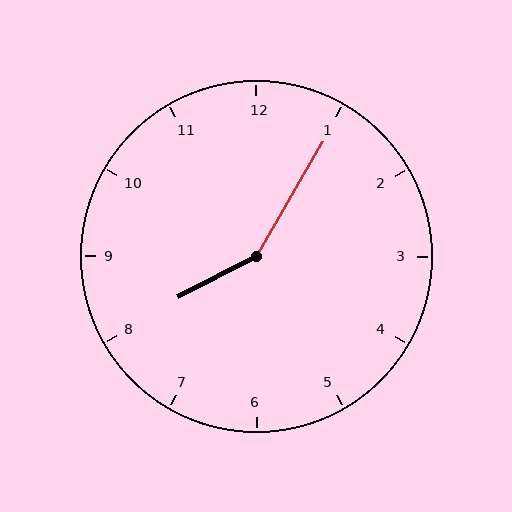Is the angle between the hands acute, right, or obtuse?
It is obtuse.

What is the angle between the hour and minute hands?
Approximately 148 degrees.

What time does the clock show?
8:05.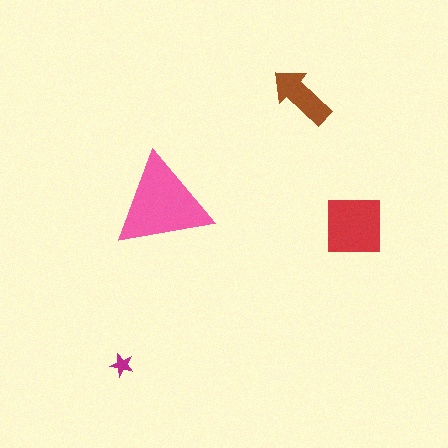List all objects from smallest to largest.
The magenta star, the brown arrow, the red square, the pink triangle.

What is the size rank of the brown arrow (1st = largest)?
3rd.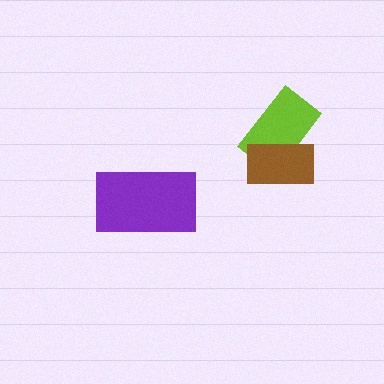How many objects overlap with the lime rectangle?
1 object overlaps with the lime rectangle.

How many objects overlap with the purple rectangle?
0 objects overlap with the purple rectangle.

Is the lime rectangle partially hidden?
Yes, it is partially covered by another shape.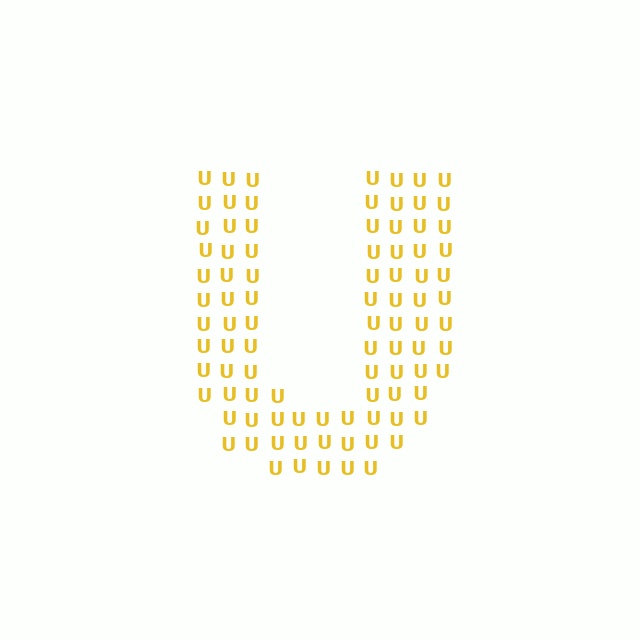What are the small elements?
The small elements are letter U's.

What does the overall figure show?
The overall figure shows the letter U.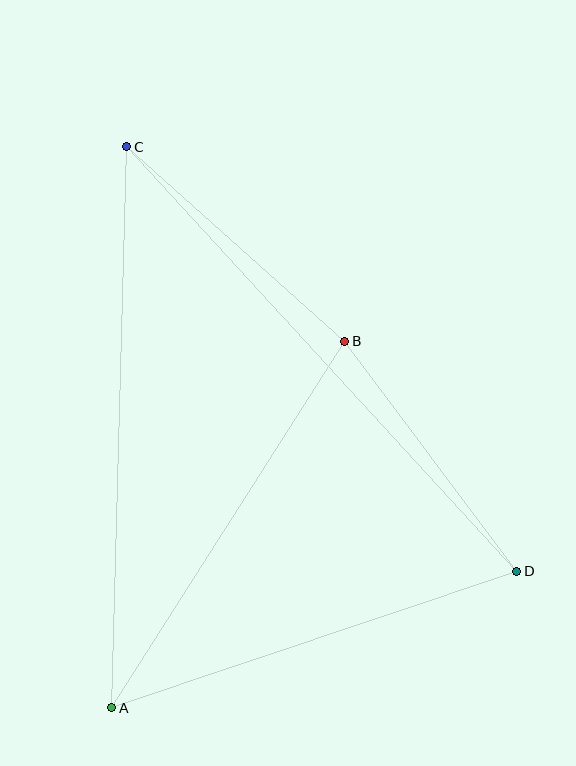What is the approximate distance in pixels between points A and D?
The distance between A and D is approximately 427 pixels.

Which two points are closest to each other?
Points B and D are closest to each other.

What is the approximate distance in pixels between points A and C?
The distance between A and C is approximately 561 pixels.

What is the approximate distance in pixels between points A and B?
The distance between A and B is approximately 434 pixels.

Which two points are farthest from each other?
Points C and D are farthest from each other.